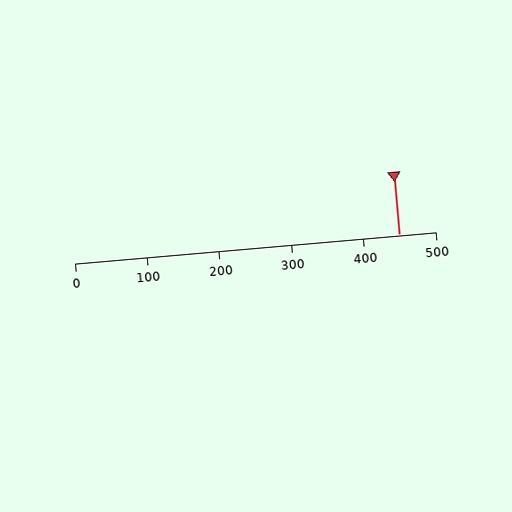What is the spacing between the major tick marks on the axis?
The major ticks are spaced 100 apart.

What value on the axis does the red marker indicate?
The marker indicates approximately 450.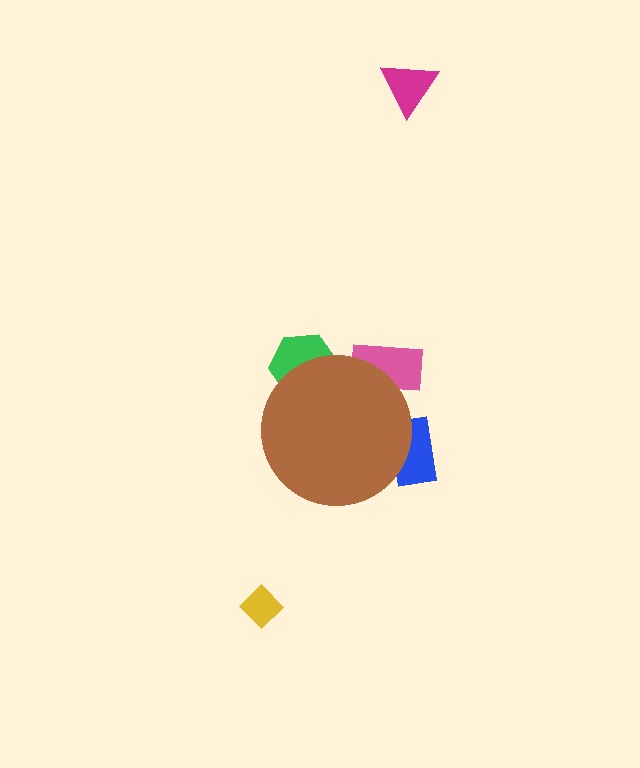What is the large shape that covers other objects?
A brown circle.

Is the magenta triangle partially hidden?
No, the magenta triangle is fully visible.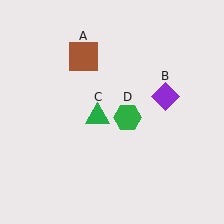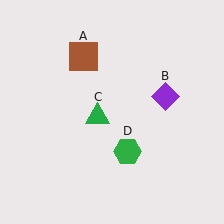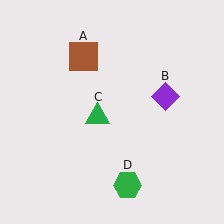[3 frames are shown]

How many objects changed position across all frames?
1 object changed position: green hexagon (object D).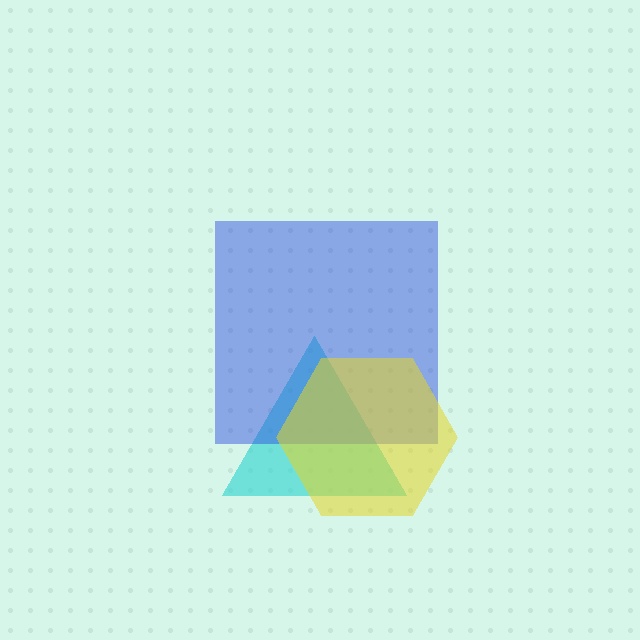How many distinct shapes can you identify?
There are 3 distinct shapes: a cyan triangle, a blue square, a yellow hexagon.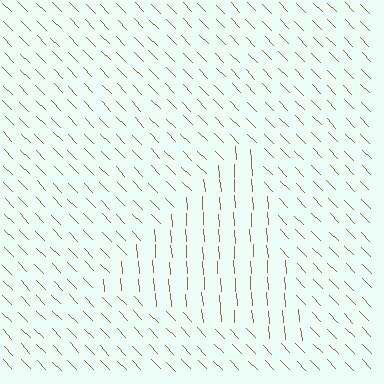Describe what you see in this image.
The image is filled with small brown line segments. A triangle region in the image has lines oriented differently from the surrounding lines, creating a visible texture boundary.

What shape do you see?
I see a triangle.